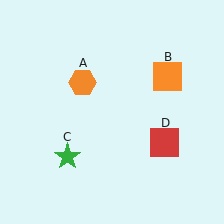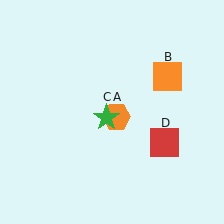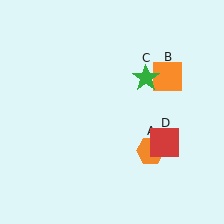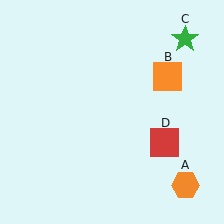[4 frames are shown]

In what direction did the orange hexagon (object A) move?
The orange hexagon (object A) moved down and to the right.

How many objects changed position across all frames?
2 objects changed position: orange hexagon (object A), green star (object C).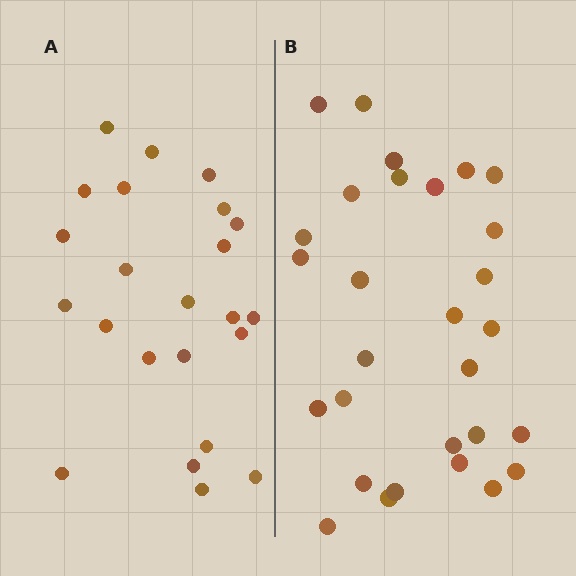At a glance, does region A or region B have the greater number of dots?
Region B (the right region) has more dots.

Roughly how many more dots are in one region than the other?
Region B has about 6 more dots than region A.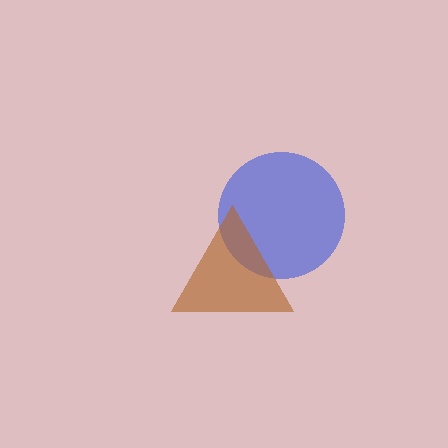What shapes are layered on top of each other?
The layered shapes are: a blue circle, a brown triangle.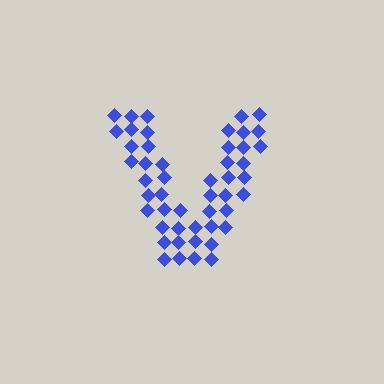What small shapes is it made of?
It is made of small diamonds.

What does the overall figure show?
The overall figure shows the letter V.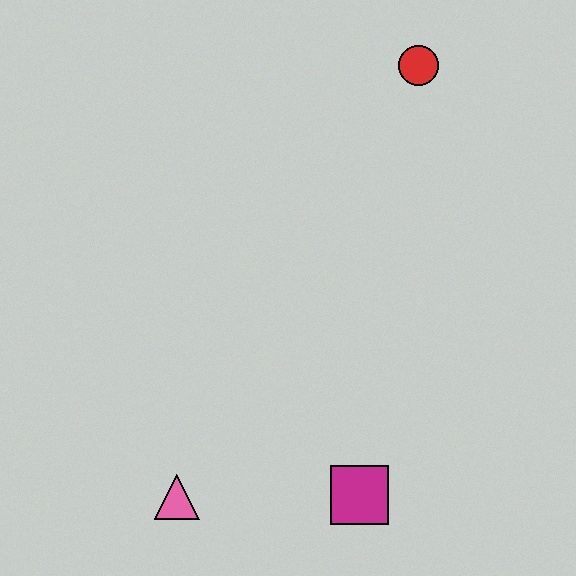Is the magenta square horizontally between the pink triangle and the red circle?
Yes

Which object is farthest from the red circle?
The pink triangle is farthest from the red circle.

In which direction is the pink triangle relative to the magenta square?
The pink triangle is to the left of the magenta square.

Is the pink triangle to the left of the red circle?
Yes